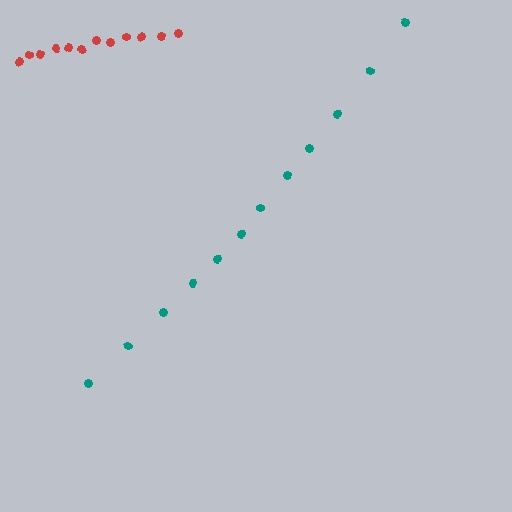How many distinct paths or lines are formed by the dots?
There are 2 distinct paths.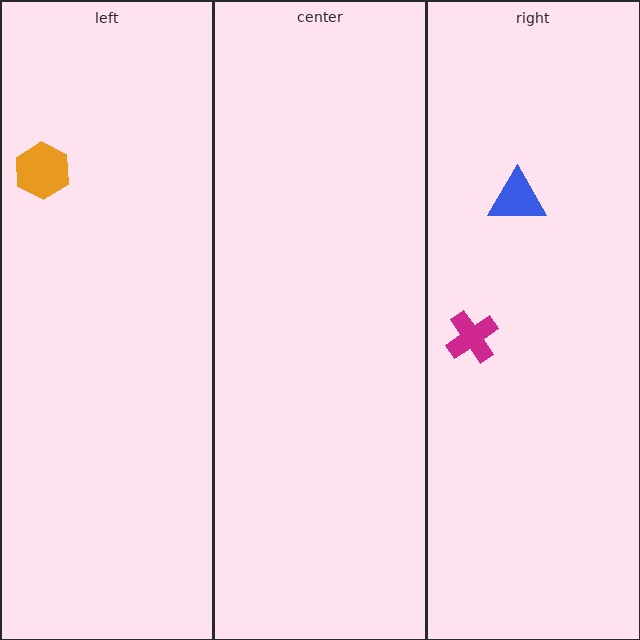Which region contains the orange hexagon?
The left region.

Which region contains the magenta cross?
The right region.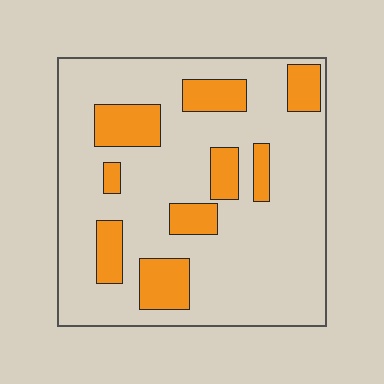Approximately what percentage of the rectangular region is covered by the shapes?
Approximately 20%.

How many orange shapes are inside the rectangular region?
9.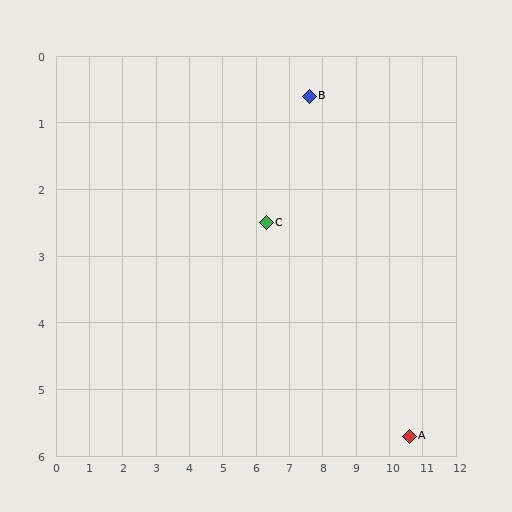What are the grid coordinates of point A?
Point A is at approximately (10.6, 5.7).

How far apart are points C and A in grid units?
Points C and A are about 5.4 grid units apart.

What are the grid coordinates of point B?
Point B is at approximately (7.6, 0.6).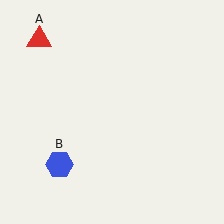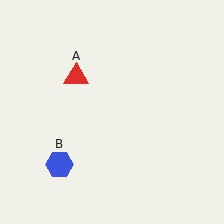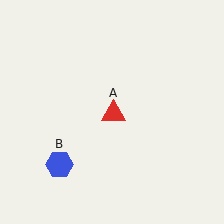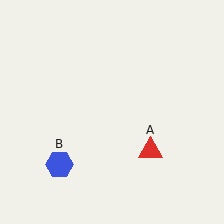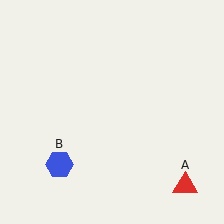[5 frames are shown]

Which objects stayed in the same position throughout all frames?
Blue hexagon (object B) remained stationary.